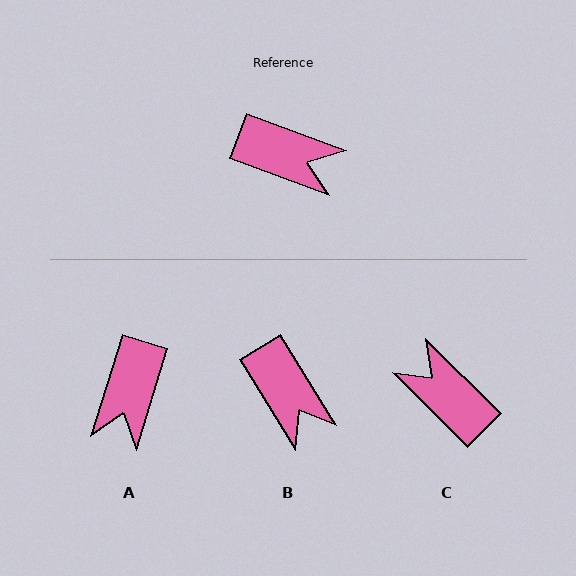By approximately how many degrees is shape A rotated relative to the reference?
Approximately 87 degrees clockwise.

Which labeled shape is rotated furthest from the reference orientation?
C, about 155 degrees away.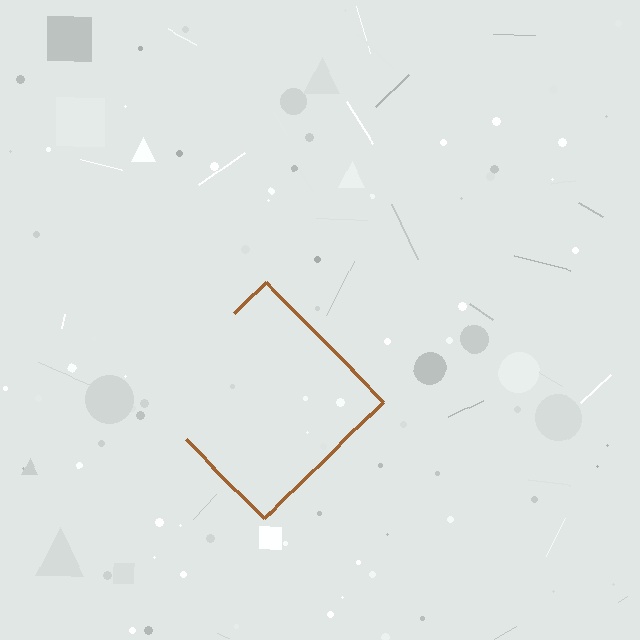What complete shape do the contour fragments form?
The contour fragments form a diamond.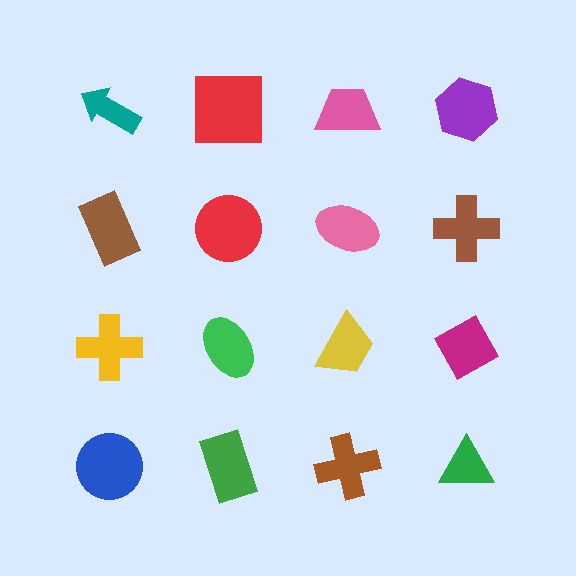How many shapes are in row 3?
4 shapes.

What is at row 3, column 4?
A magenta diamond.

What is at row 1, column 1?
A teal arrow.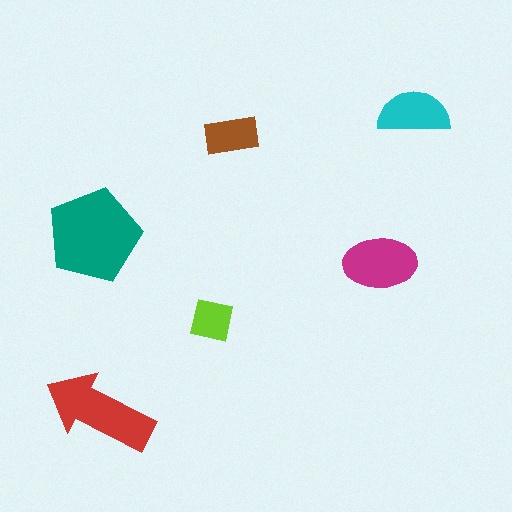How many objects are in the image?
There are 6 objects in the image.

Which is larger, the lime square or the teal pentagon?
The teal pentagon.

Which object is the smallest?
The lime square.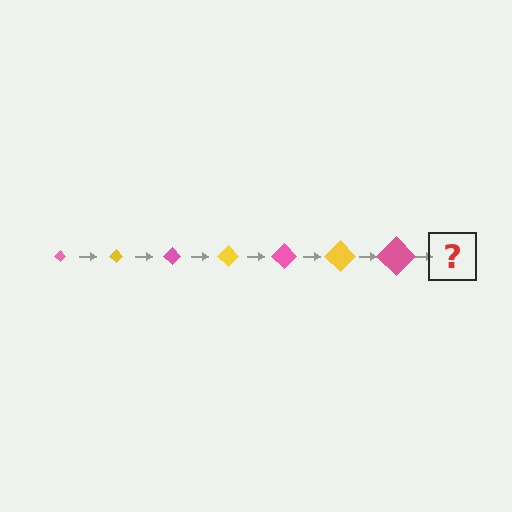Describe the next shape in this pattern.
It should be a yellow diamond, larger than the previous one.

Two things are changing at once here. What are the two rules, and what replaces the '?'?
The two rules are that the diamond grows larger each step and the color cycles through pink and yellow. The '?' should be a yellow diamond, larger than the previous one.